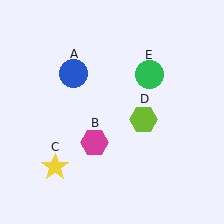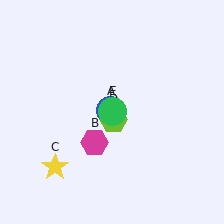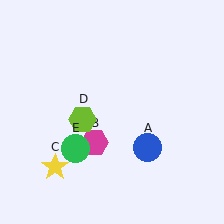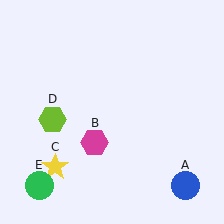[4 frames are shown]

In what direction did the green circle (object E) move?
The green circle (object E) moved down and to the left.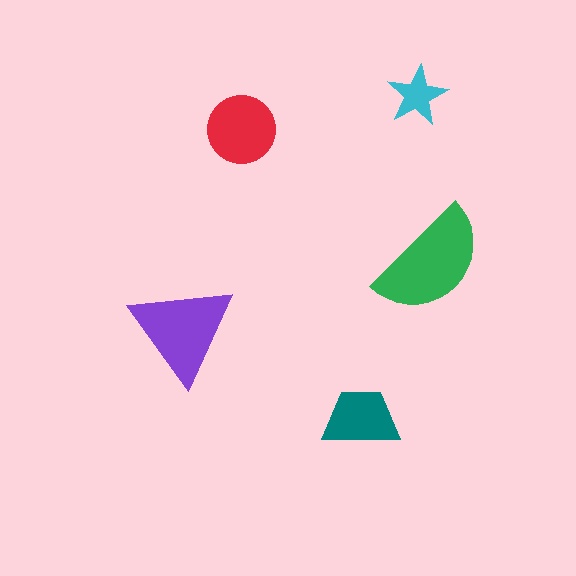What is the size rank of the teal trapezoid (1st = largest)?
4th.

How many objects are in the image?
There are 5 objects in the image.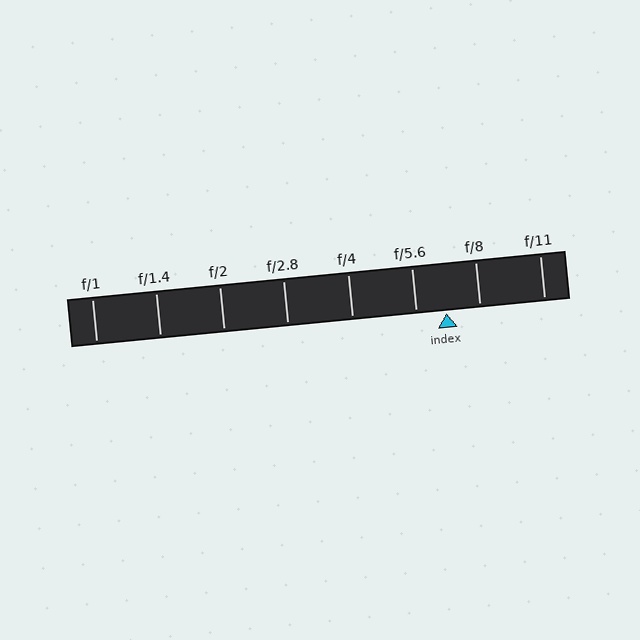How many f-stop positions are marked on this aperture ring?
There are 8 f-stop positions marked.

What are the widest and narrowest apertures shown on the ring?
The widest aperture shown is f/1 and the narrowest is f/11.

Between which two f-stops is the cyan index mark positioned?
The index mark is between f/5.6 and f/8.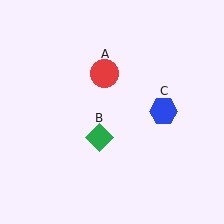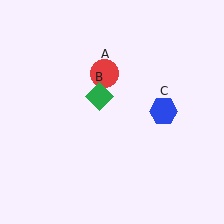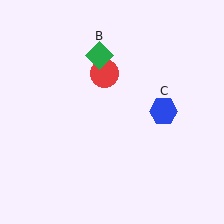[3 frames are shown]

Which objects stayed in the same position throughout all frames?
Red circle (object A) and blue hexagon (object C) remained stationary.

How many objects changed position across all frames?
1 object changed position: green diamond (object B).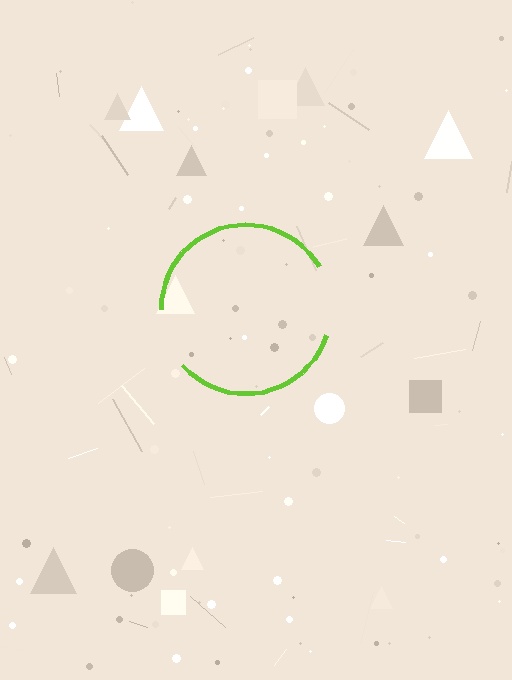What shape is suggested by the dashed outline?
The dashed outline suggests a circle.